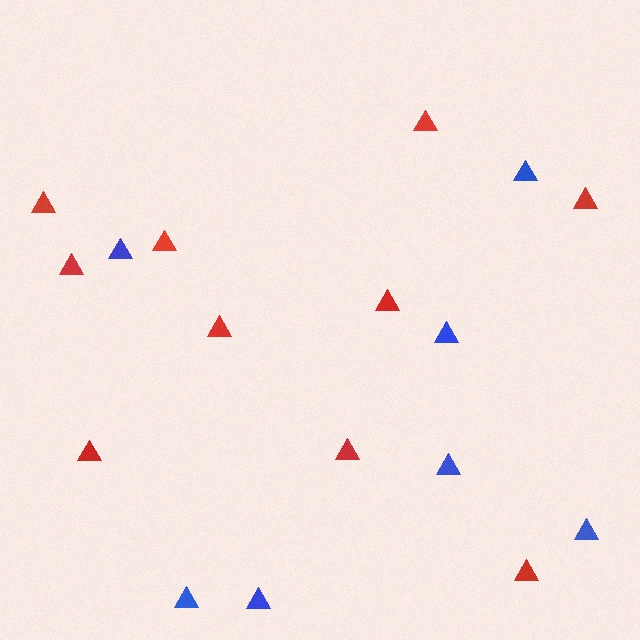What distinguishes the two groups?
There are 2 groups: one group of red triangles (10) and one group of blue triangles (7).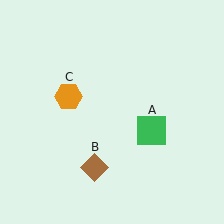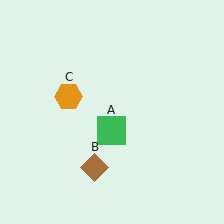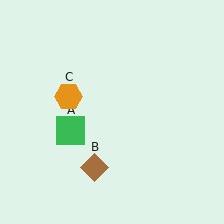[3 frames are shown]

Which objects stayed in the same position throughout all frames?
Brown diamond (object B) and orange hexagon (object C) remained stationary.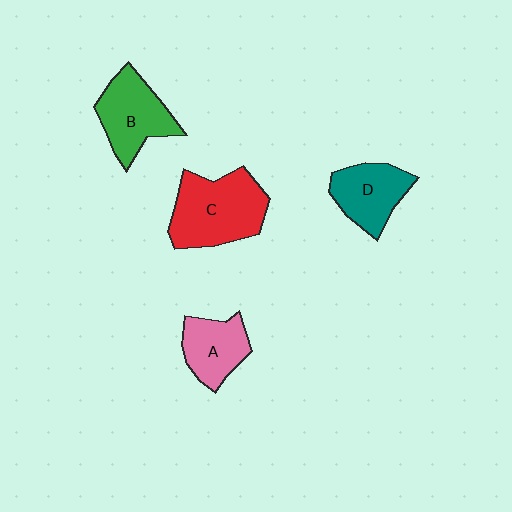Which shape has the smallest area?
Shape A (pink).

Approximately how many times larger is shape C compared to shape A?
Approximately 1.6 times.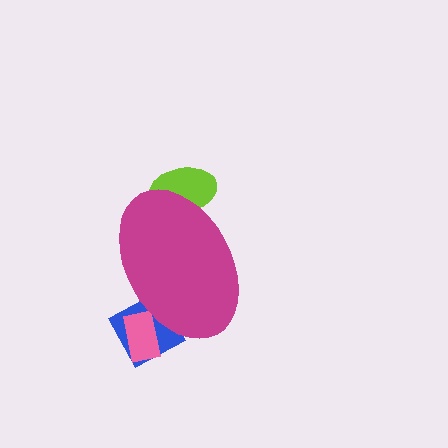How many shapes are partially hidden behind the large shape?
3 shapes are partially hidden.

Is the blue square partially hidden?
Yes, the blue square is partially hidden behind the magenta ellipse.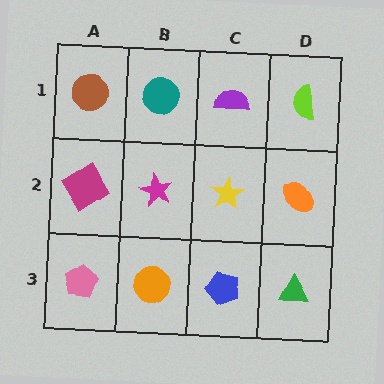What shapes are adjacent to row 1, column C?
A yellow star (row 2, column C), a teal circle (row 1, column B), a lime semicircle (row 1, column D).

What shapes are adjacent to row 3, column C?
A yellow star (row 2, column C), an orange circle (row 3, column B), a green triangle (row 3, column D).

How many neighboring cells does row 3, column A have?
2.